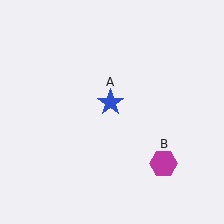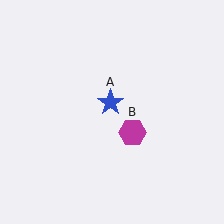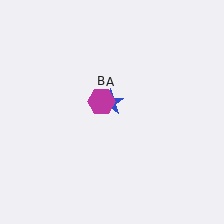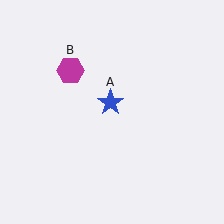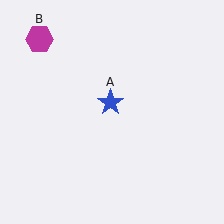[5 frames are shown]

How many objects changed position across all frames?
1 object changed position: magenta hexagon (object B).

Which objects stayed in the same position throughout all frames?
Blue star (object A) remained stationary.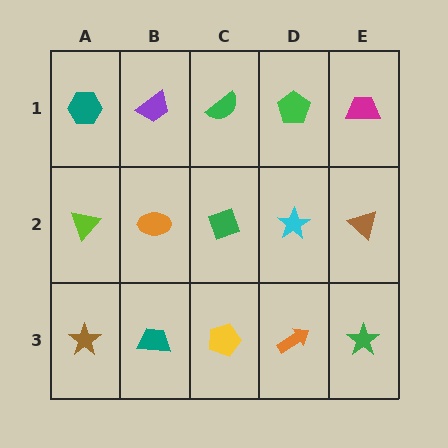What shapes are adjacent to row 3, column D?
A cyan star (row 2, column D), a yellow pentagon (row 3, column C), a green star (row 3, column E).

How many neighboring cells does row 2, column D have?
4.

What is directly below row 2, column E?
A green star.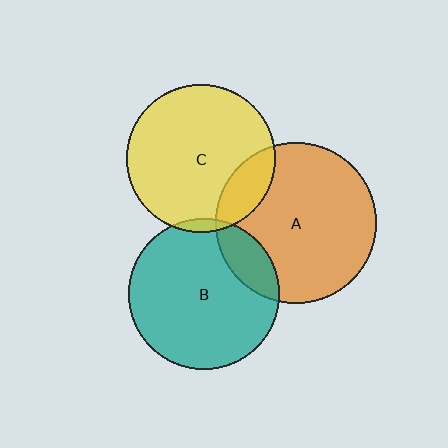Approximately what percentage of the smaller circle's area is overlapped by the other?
Approximately 15%.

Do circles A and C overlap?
Yes.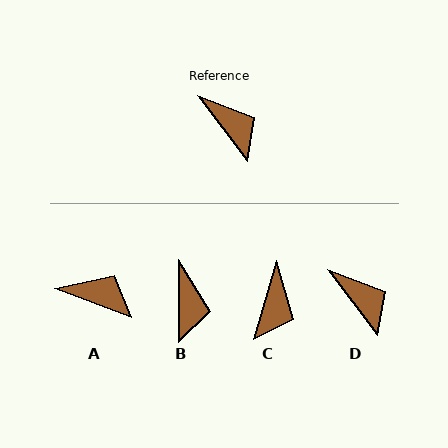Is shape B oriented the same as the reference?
No, it is off by about 37 degrees.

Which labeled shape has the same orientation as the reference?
D.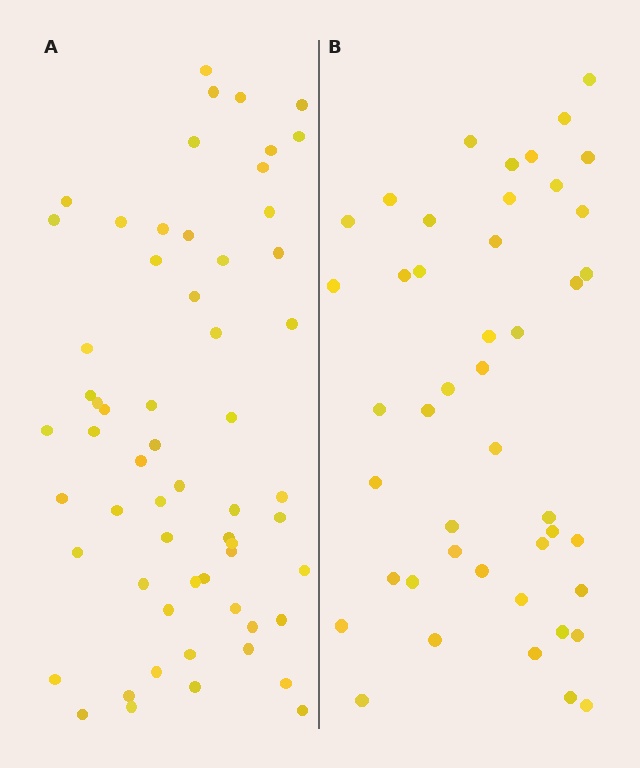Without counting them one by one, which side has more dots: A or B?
Region A (the left region) has more dots.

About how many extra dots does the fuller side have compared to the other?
Region A has approximately 15 more dots than region B.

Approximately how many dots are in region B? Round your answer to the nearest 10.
About 40 dots. (The exact count is 45, which rounds to 40.)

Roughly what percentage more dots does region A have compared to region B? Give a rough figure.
About 35% more.